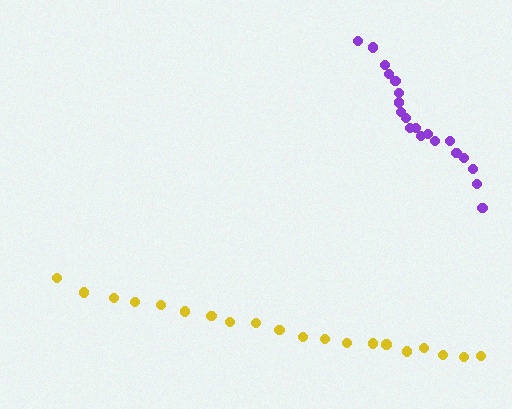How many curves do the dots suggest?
There are 2 distinct paths.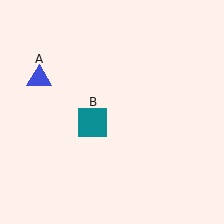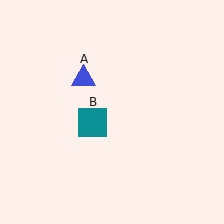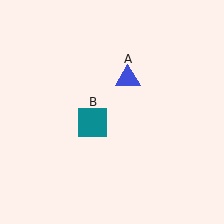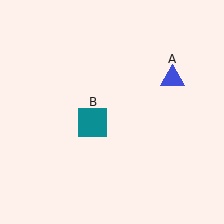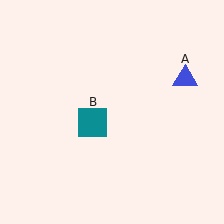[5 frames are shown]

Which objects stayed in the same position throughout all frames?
Teal square (object B) remained stationary.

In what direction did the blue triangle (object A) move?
The blue triangle (object A) moved right.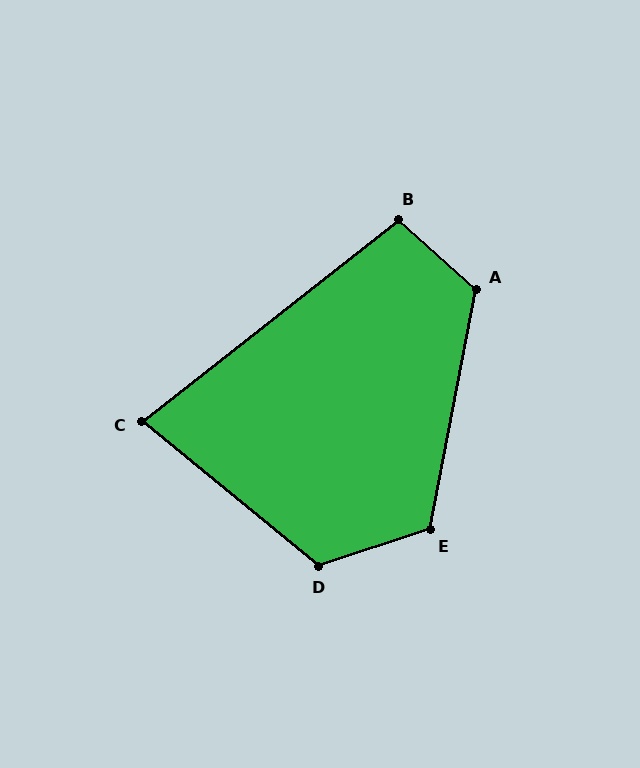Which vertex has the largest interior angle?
D, at approximately 122 degrees.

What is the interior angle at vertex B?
Approximately 100 degrees (obtuse).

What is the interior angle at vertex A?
Approximately 121 degrees (obtuse).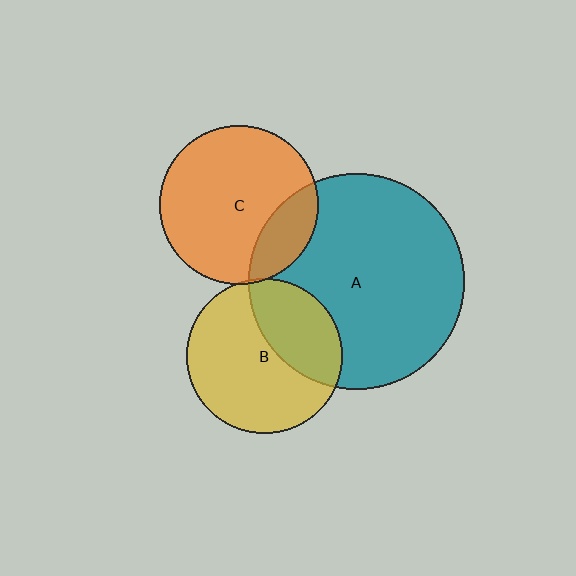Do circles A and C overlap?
Yes.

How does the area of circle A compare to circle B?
Approximately 1.9 times.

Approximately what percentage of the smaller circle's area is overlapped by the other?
Approximately 20%.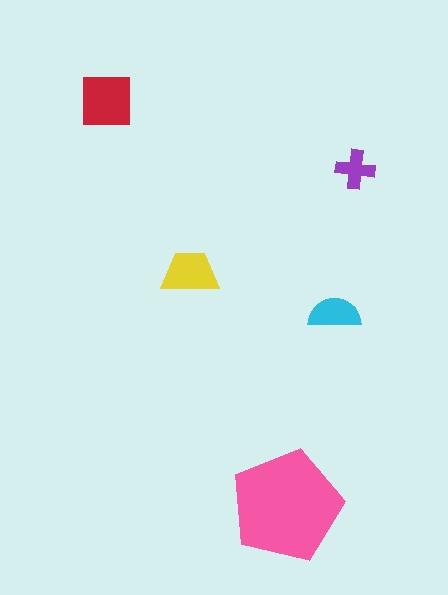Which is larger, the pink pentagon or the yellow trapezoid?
The pink pentagon.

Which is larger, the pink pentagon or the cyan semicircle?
The pink pentagon.